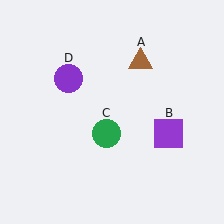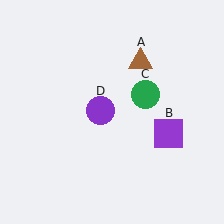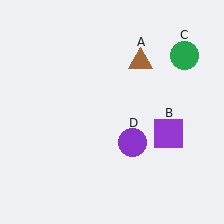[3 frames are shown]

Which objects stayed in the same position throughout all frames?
Brown triangle (object A) and purple square (object B) remained stationary.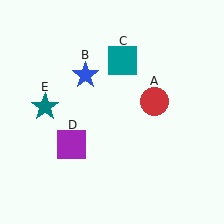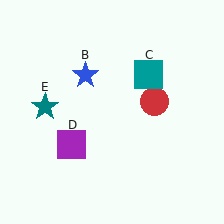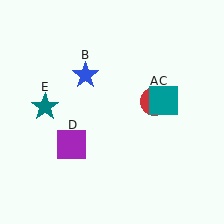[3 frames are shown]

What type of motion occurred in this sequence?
The teal square (object C) rotated clockwise around the center of the scene.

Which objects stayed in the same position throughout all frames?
Red circle (object A) and blue star (object B) and purple square (object D) and teal star (object E) remained stationary.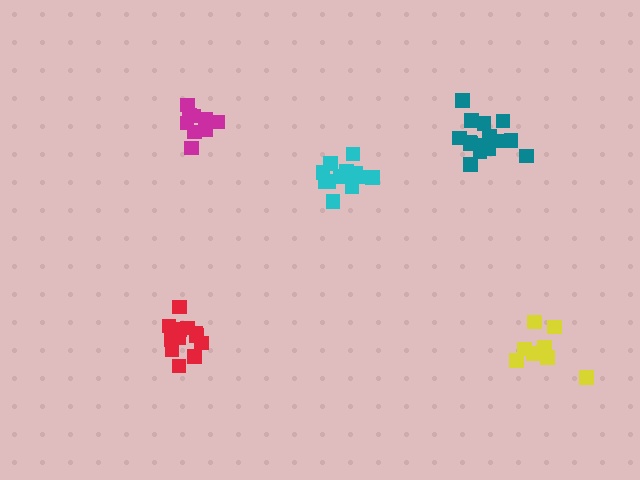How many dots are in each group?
Group 1: 9 dots, Group 2: 13 dots, Group 3: 10 dots, Group 4: 14 dots, Group 5: 15 dots (61 total).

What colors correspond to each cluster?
The clusters are colored: magenta, cyan, yellow, red, teal.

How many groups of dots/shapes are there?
There are 5 groups.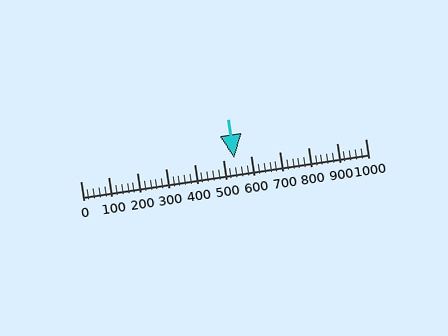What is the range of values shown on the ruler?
The ruler shows values from 0 to 1000.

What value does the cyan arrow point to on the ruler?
The cyan arrow points to approximately 540.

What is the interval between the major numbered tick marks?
The major tick marks are spaced 100 units apart.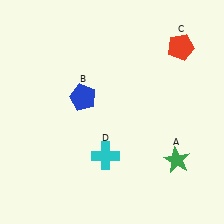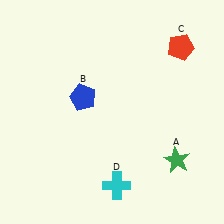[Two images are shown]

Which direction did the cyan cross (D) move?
The cyan cross (D) moved down.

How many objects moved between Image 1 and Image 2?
1 object moved between the two images.